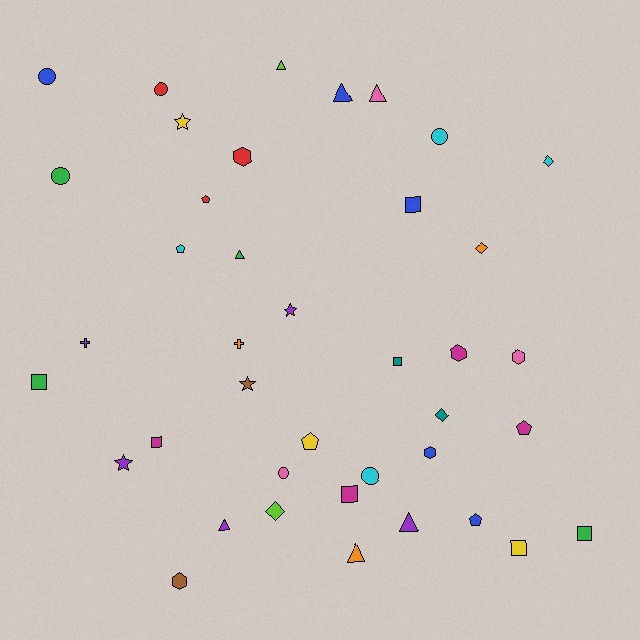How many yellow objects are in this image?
There are 3 yellow objects.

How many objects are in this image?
There are 40 objects.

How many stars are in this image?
There are 4 stars.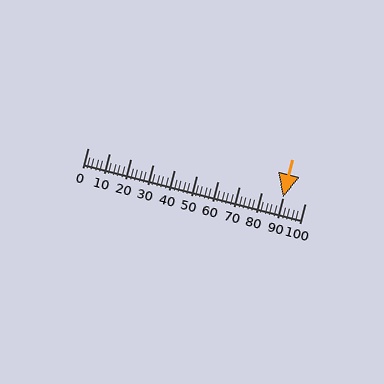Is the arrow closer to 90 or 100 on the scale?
The arrow is closer to 90.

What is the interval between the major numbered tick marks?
The major tick marks are spaced 10 units apart.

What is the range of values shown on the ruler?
The ruler shows values from 0 to 100.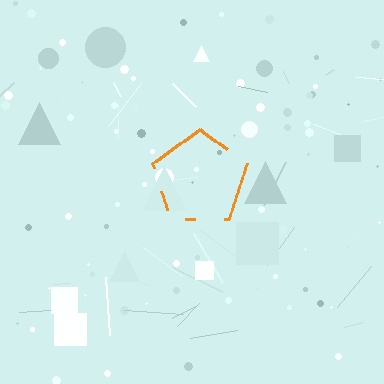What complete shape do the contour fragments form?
The contour fragments form a pentagon.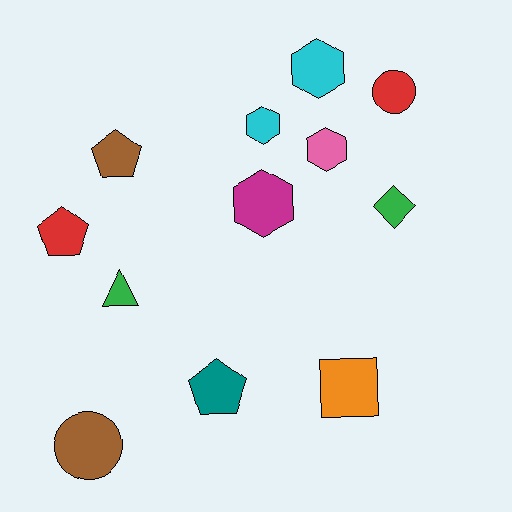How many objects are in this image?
There are 12 objects.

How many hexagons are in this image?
There are 4 hexagons.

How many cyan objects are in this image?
There are 2 cyan objects.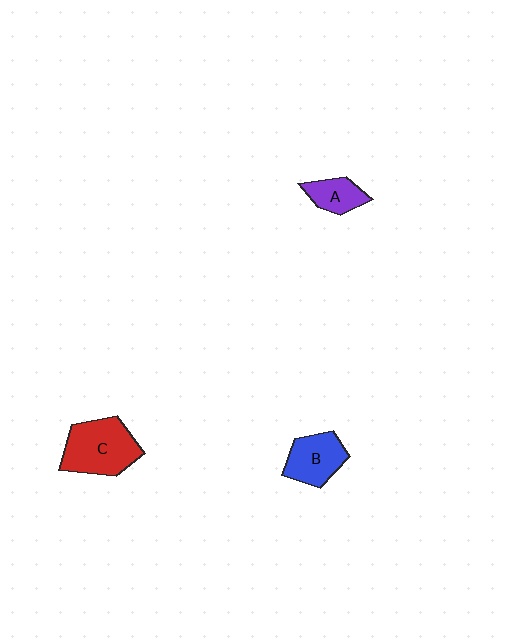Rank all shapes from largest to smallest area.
From largest to smallest: C (red), B (blue), A (purple).